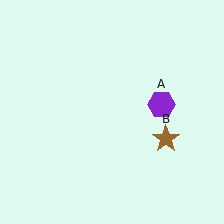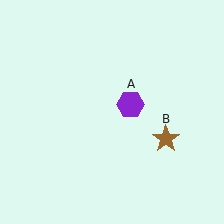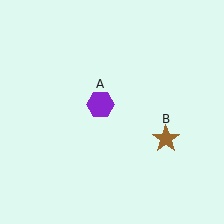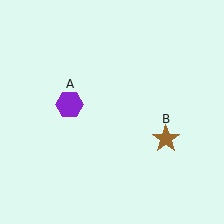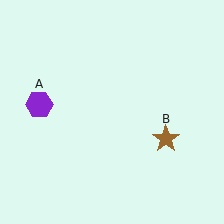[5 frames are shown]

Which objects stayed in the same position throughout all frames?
Brown star (object B) remained stationary.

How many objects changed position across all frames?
1 object changed position: purple hexagon (object A).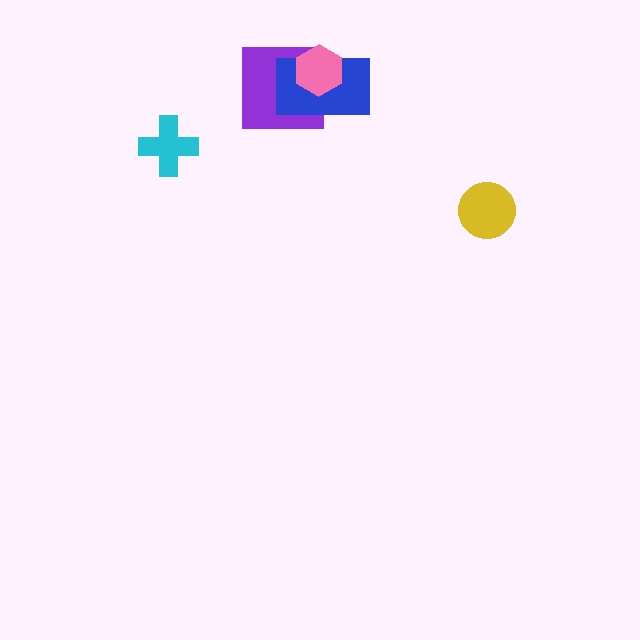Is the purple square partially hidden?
Yes, it is partially covered by another shape.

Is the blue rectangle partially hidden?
Yes, it is partially covered by another shape.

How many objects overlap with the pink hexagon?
2 objects overlap with the pink hexagon.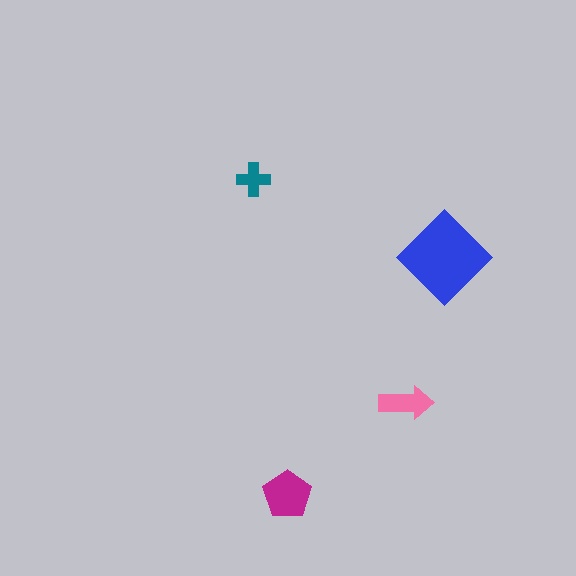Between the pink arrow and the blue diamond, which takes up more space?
The blue diamond.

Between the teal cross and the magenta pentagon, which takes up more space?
The magenta pentagon.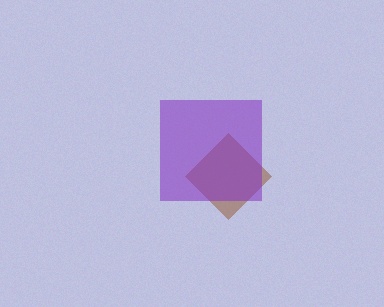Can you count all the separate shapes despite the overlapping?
Yes, there are 2 separate shapes.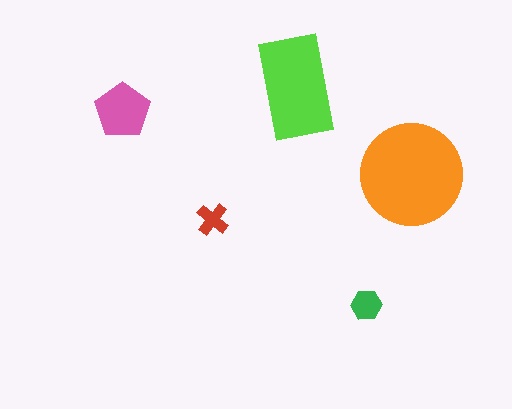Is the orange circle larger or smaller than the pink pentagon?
Larger.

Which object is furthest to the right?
The orange circle is rightmost.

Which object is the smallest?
The red cross.